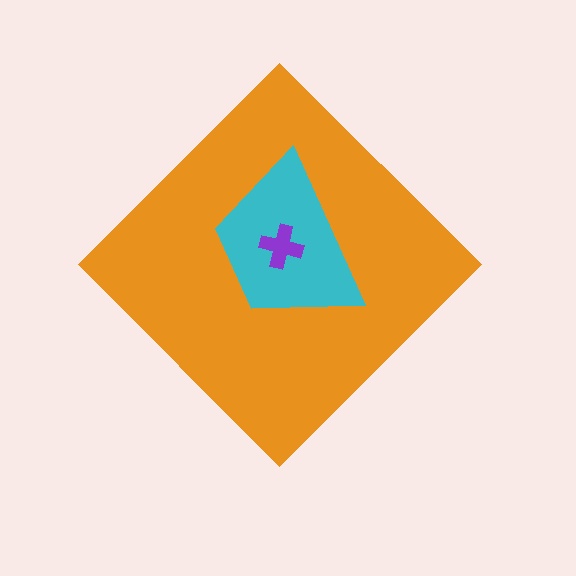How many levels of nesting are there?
3.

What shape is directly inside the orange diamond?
The cyan trapezoid.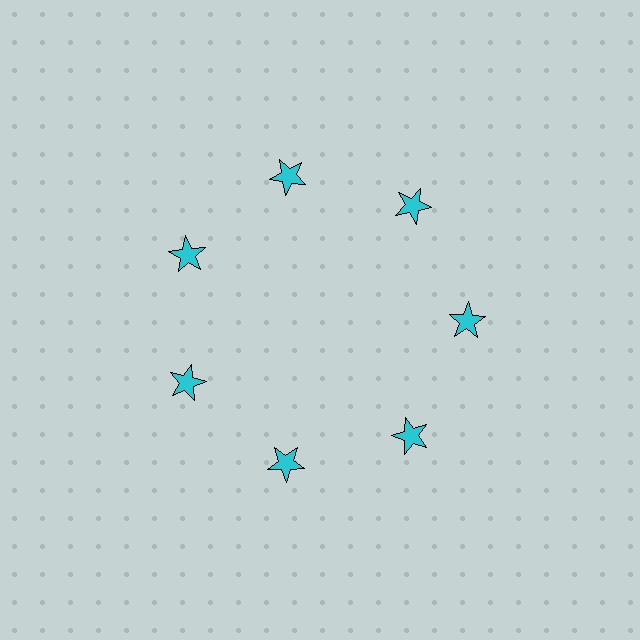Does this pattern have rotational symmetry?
Yes, this pattern has 7-fold rotational symmetry. It looks the same after rotating 51 degrees around the center.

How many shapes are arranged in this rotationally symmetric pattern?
There are 7 shapes, arranged in 7 groups of 1.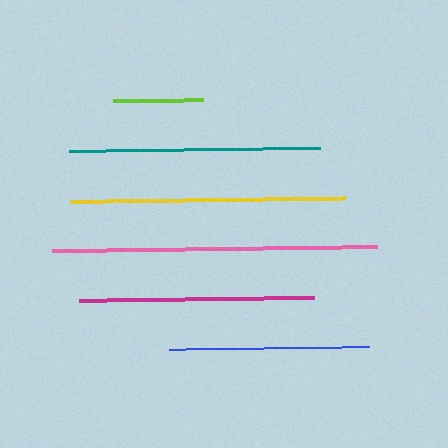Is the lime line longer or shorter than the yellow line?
The yellow line is longer than the lime line.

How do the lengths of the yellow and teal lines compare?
The yellow and teal lines are approximately the same length.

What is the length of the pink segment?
The pink segment is approximately 325 pixels long.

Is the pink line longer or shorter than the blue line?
The pink line is longer than the blue line.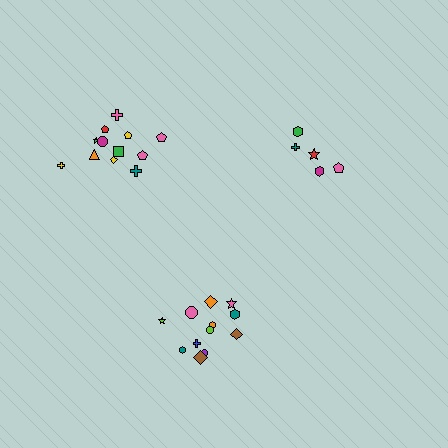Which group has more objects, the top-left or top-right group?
The top-left group.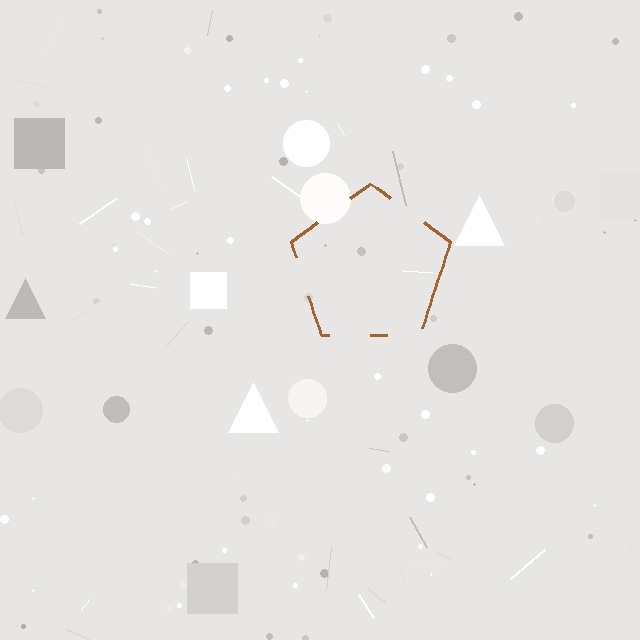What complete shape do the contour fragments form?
The contour fragments form a pentagon.